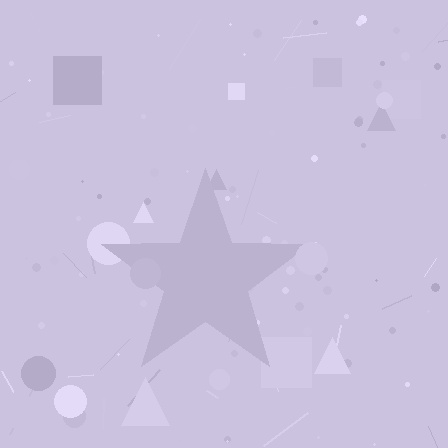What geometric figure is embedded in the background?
A star is embedded in the background.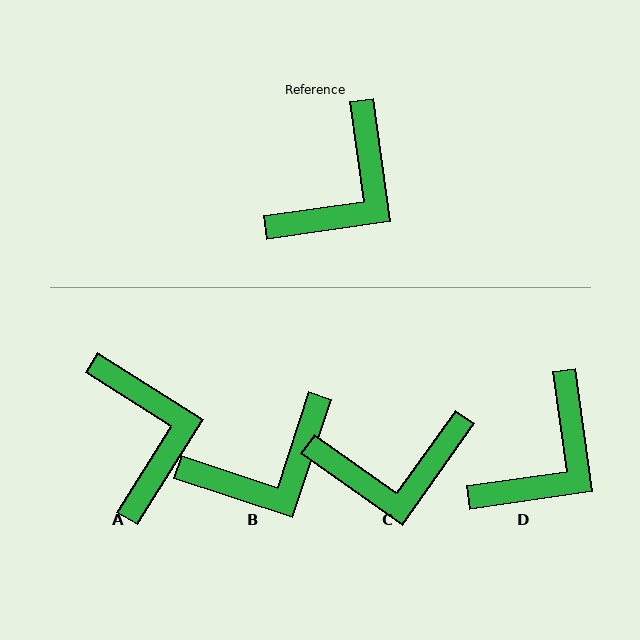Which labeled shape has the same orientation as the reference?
D.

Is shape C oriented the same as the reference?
No, it is off by about 43 degrees.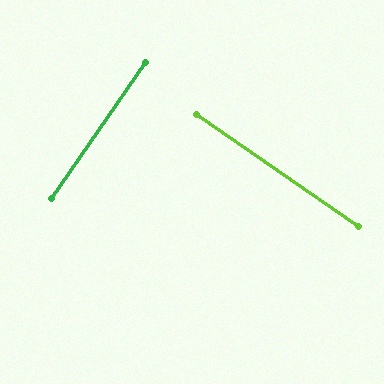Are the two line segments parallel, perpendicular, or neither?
Perpendicular — they meet at approximately 90°.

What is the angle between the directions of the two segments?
Approximately 90 degrees.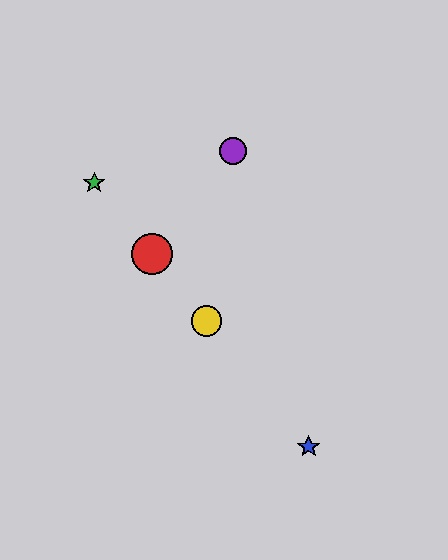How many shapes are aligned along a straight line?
4 shapes (the red circle, the blue star, the green star, the yellow circle) are aligned along a straight line.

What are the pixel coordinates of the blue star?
The blue star is at (309, 447).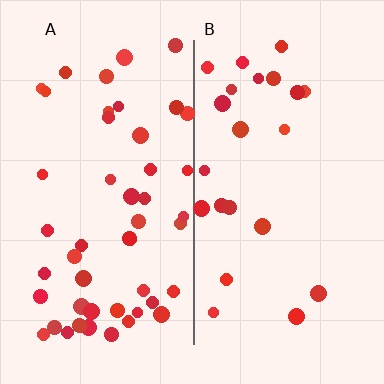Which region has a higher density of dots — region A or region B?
A (the left).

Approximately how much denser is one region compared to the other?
Approximately 2.2× — region A over region B.